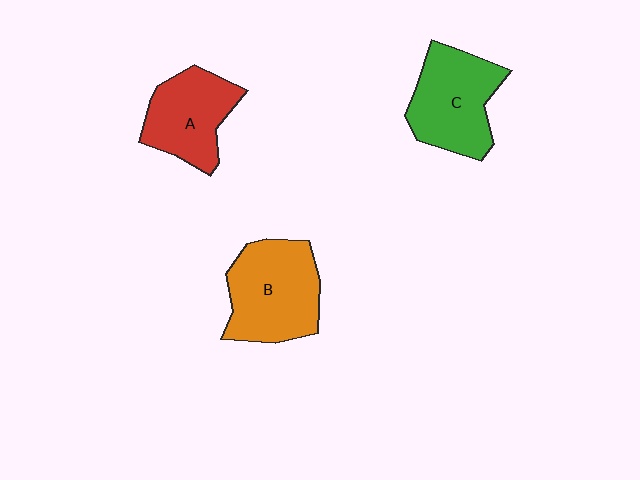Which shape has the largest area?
Shape B (orange).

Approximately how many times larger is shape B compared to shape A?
Approximately 1.3 times.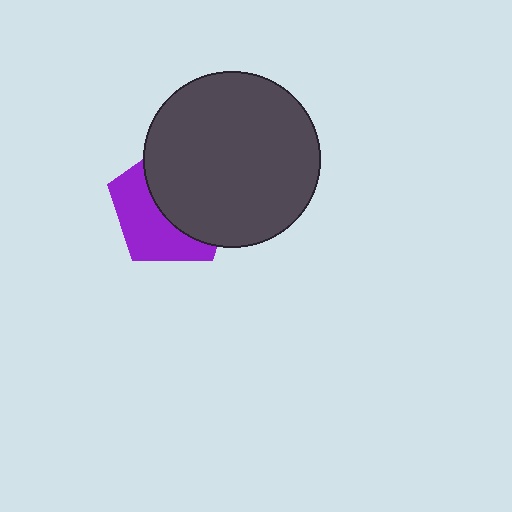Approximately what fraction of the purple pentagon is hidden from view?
Roughly 56% of the purple pentagon is hidden behind the dark gray circle.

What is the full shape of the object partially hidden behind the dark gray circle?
The partially hidden object is a purple pentagon.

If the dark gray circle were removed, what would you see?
You would see the complete purple pentagon.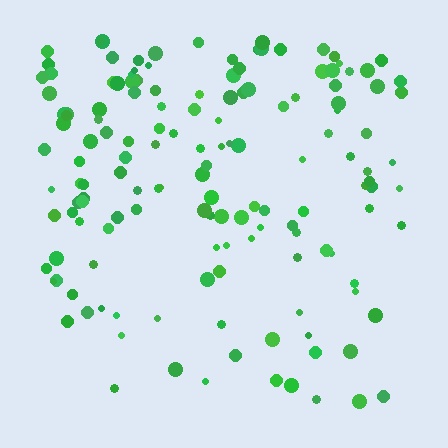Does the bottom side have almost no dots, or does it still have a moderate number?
Still a moderate number, just noticeably fewer than the top.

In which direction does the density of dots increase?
From bottom to top, with the top side densest.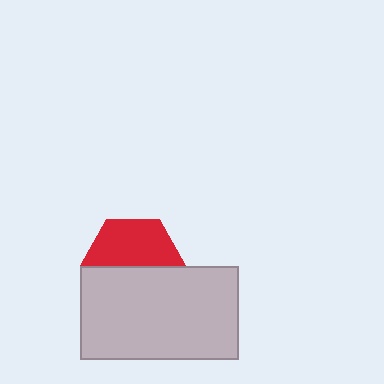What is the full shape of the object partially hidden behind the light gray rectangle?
The partially hidden object is a red hexagon.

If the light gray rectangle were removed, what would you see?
You would see the complete red hexagon.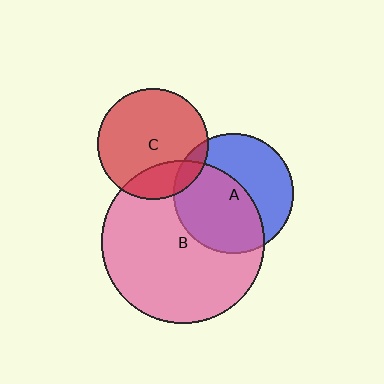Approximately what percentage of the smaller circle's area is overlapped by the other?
Approximately 10%.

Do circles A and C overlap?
Yes.